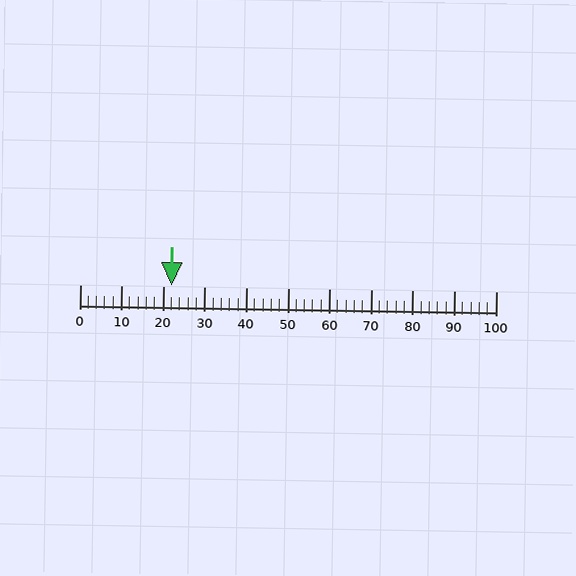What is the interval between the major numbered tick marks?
The major tick marks are spaced 10 units apart.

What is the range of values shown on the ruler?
The ruler shows values from 0 to 100.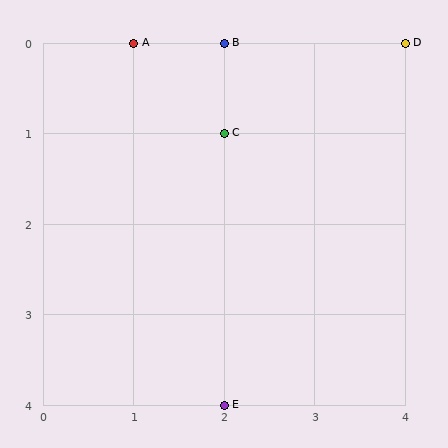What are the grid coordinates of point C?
Point C is at grid coordinates (2, 1).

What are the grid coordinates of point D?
Point D is at grid coordinates (4, 0).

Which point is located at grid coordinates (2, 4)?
Point E is at (2, 4).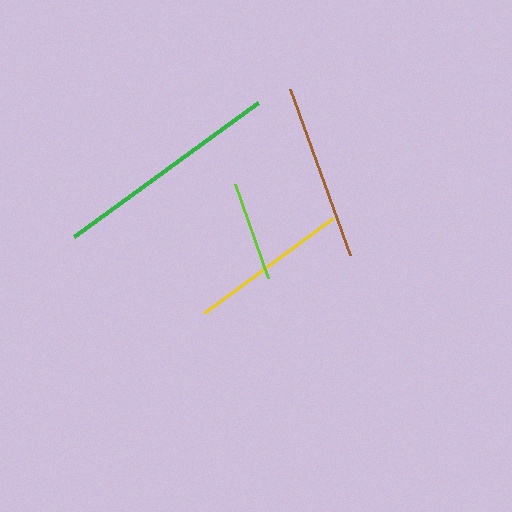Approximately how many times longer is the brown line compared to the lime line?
The brown line is approximately 1.8 times the length of the lime line.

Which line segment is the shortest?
The lime line is the shortest at approximately 100 pixels.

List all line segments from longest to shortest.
From longest to shortest: green, brown, yellow, lime.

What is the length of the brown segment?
The brown segment is approximately 177 pixels long.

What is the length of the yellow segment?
The yellow segment is approximately 160 pixels long.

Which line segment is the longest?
The green line is the longest at approximately 228 pixels.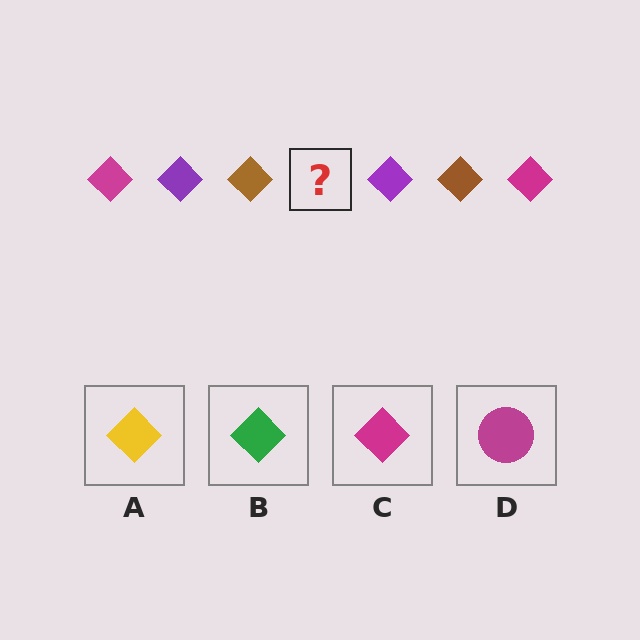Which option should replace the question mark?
Option C.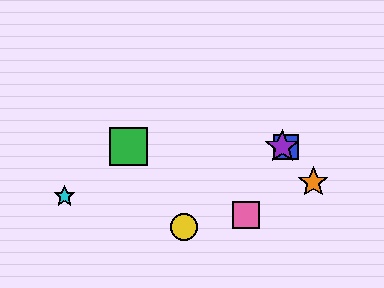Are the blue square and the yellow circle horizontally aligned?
No, the blue square is at y≈147 and the yellow circle is at y≈227.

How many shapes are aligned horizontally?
4 shapes (the red square, the blue square, the green square, the purple star) are aligned horizontally.